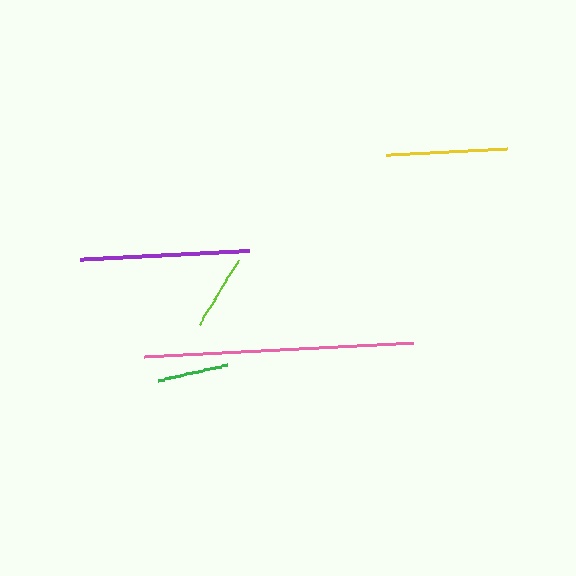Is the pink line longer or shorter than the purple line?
The pink line is longer than the purple line.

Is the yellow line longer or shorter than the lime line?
The yellow line is longer than the lime line.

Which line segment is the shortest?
The green line is the shortest at approximately 71 pixels.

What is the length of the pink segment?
The pink segment is approximately 269 pixels long.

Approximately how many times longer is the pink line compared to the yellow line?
The pink line is approximately 2.2 times the length of the yellow line.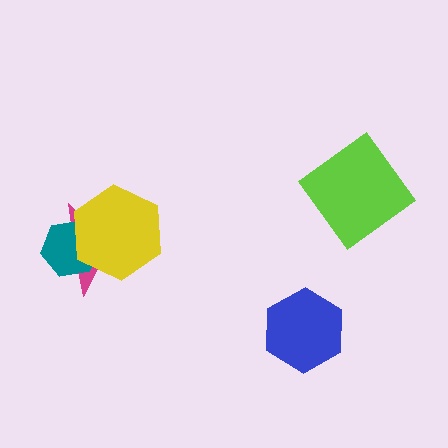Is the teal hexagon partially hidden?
Yes, it is partially covered by another shape.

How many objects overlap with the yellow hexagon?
2 objects overlap with the yellow hexagon.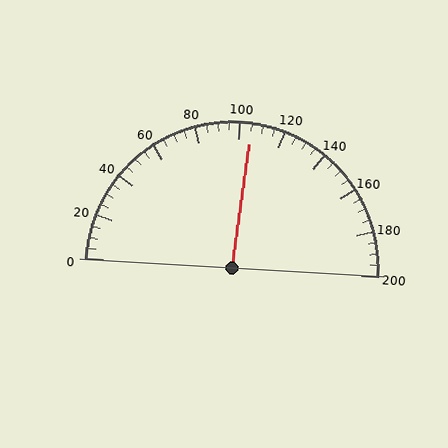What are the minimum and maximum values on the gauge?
The gauge ranges from 0 to 200.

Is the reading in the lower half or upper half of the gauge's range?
The reading is in the upper half of the range (0 to 200).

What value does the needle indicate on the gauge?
The needle indicates approximately 105.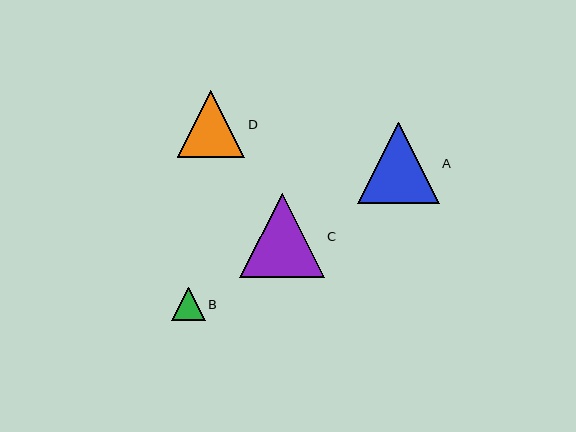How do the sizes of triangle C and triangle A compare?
Triangle C and triangle A are approximately the same size.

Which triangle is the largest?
Triangle C is the largest with a size of approximately 84 pixels.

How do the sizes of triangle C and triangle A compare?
Triangle C and triangle A are approximately the same size.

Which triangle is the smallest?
Triangle B is the smallest with a size of approximately 34 pixels.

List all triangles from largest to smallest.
From largest to smallest: C, A, D, B.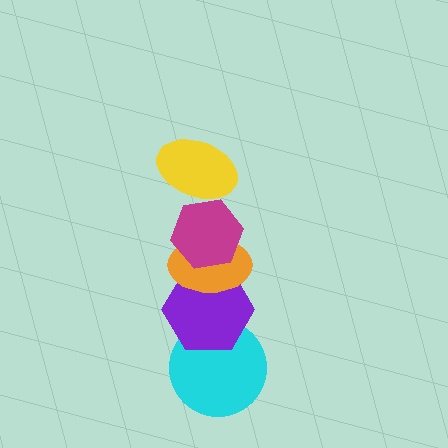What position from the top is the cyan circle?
The cyan circle is 5th from the top.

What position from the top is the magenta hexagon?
The magenta hexagon is 2nd from the top.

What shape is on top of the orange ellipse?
The magenta hexagon is on top of the orange ellipse.